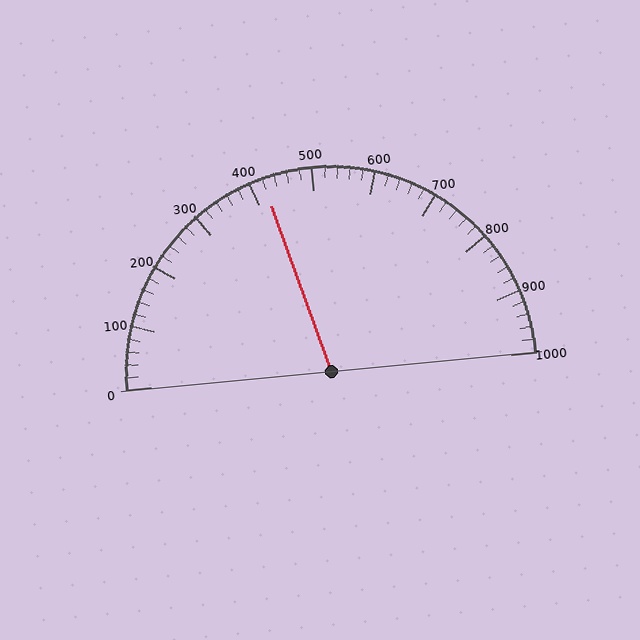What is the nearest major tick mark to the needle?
The nearest major tick mark is 400.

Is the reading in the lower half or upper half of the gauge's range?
The reading is in the lower half of the range (0 to 1000).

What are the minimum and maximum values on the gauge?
The gauge ranges from 0 to 1000.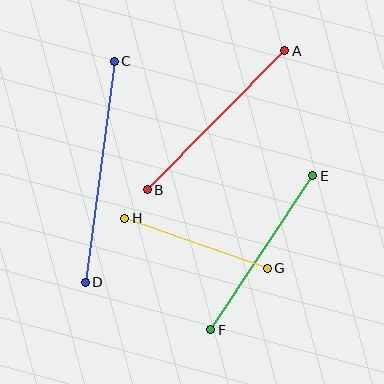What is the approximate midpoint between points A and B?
The midpoint is at approximately (216, 120) pixels.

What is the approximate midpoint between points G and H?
The midpoint is at approximately (196, 243) pixels.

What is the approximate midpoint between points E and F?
The midpoint is at approximately (262, 253) pixels.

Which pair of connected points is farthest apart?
Points C and D are farthest apart.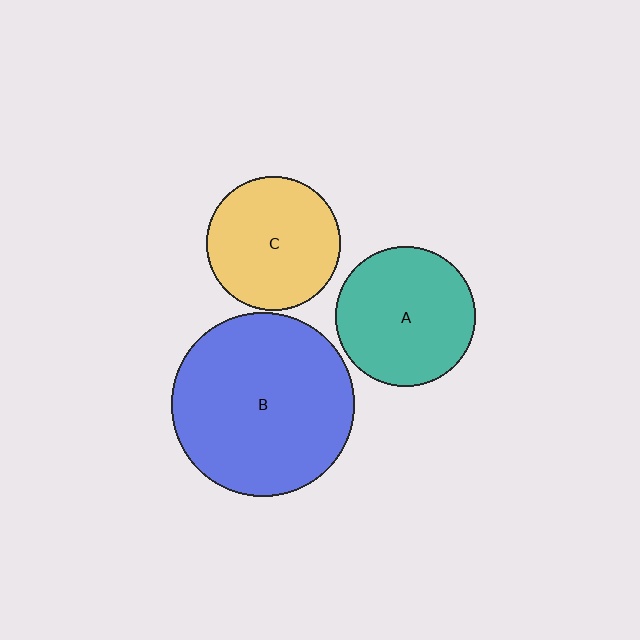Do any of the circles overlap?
No, none of the circles overlap.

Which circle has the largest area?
Circle B (blue).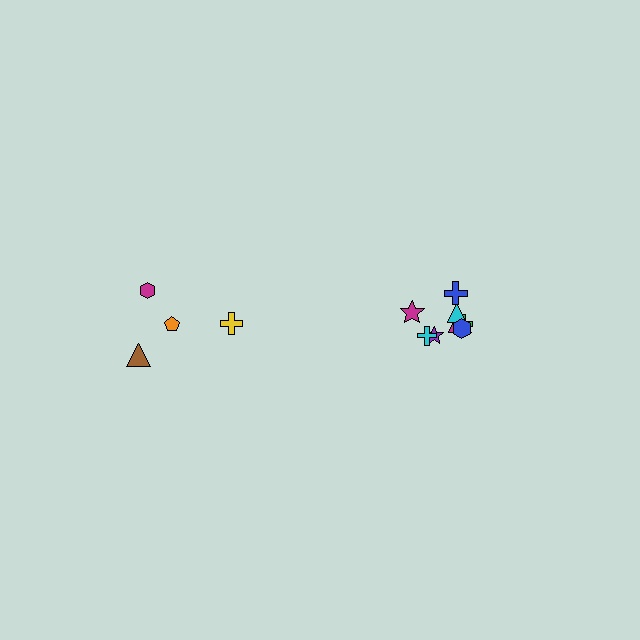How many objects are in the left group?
There are 4 objects.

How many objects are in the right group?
There are 8 objects.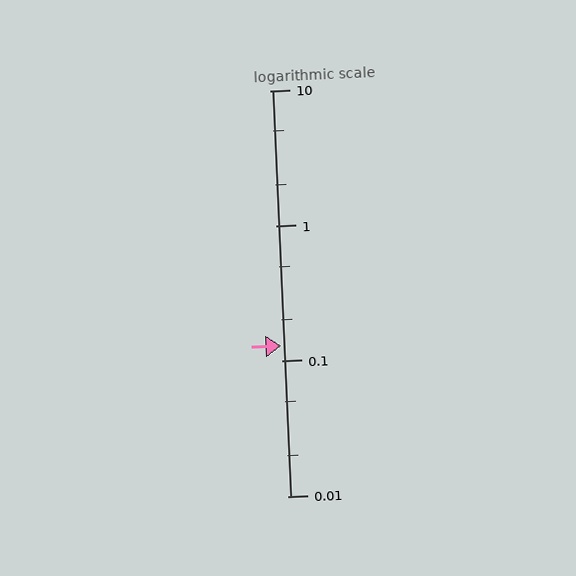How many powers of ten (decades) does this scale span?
The scale spans 3 decades, from 0.01 to 10.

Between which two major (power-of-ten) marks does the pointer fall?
The pointer is between 0.1 and 1.